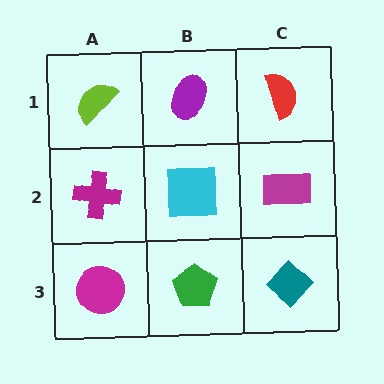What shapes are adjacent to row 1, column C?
A magenta rectangle (row 2, column C), a purple ellipse (row 1, column B).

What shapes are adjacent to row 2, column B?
A purple ellipse (row 1, column B), a green pentagon (row 3, column B), a magenta cross (row 2, column A), a magenta rectangle (row 2, column C).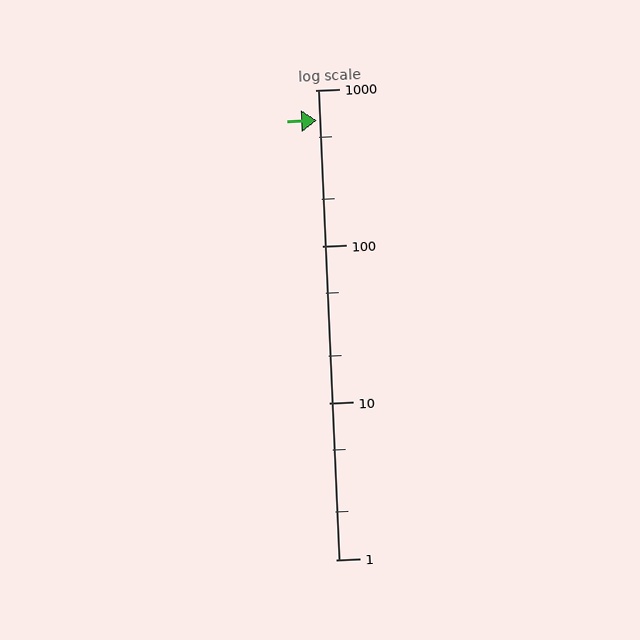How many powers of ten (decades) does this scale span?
The scale spans 3 decades, from 1 to 1000.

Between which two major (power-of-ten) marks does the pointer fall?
The pointer is between 100 and 1000.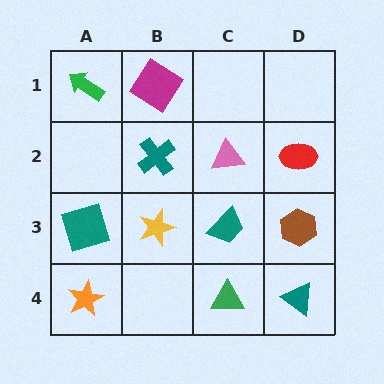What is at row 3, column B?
A yellow star.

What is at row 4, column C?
A green triangle.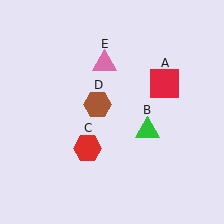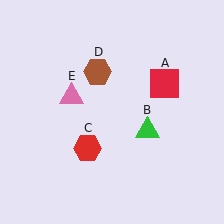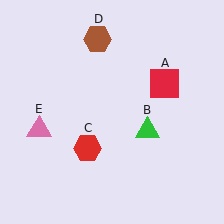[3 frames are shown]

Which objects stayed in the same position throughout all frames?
Red square (object A) and green triangle (object B) and red hexagon (object C) remained stationary.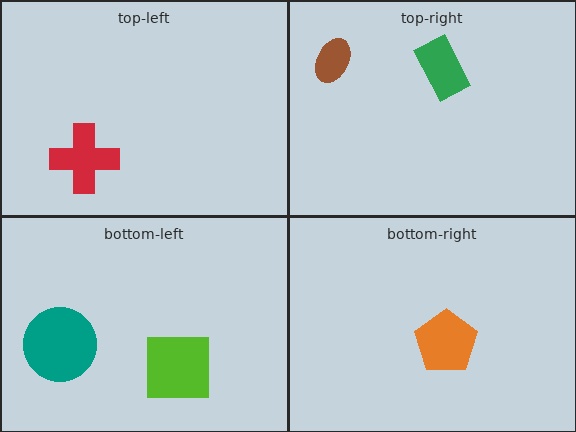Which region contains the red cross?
The top-left region.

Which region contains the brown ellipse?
The top-right region.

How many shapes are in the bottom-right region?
1.